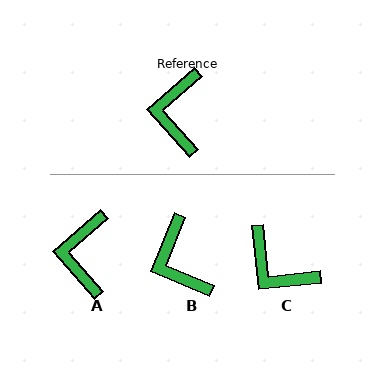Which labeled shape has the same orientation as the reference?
A.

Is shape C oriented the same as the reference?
No, it is off by about 54 degrees.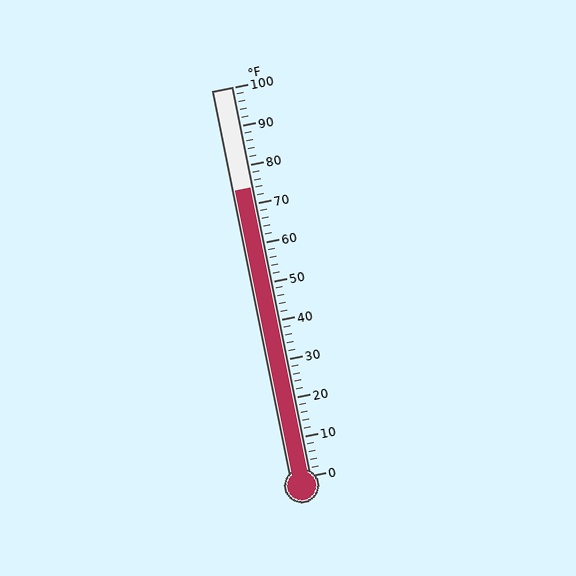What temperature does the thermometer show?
The thermometer shows approximately 74°F.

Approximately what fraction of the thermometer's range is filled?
The thermometer is filled to approximately 75% of its range.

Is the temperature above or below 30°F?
The temperature is above 30°F.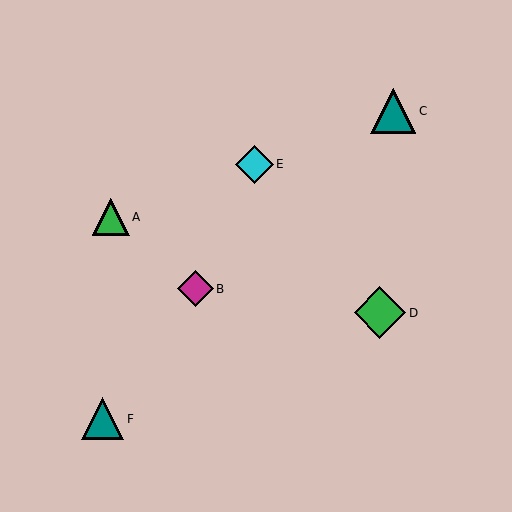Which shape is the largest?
The green diamond (labeled D) is the largest.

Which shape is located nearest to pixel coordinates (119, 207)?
The green triangle (labeled A) at (111, 217) is nearest to that location.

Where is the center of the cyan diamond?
The center of the cyan diamond is at (254, 164).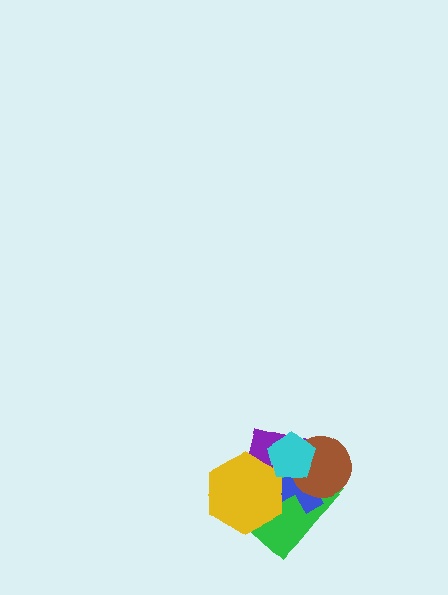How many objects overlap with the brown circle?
4 objects overlap with the brown circle.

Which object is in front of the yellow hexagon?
The cyan pentagon is in front of the yellow hexagon.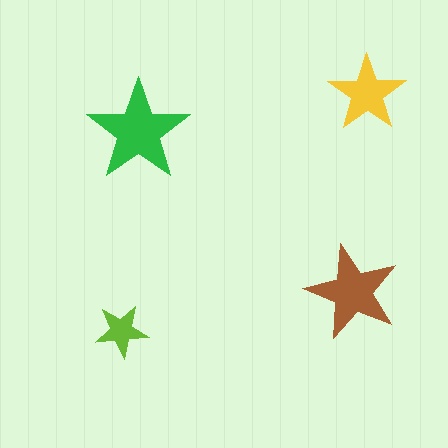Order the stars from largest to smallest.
the green one, the brown one, the yellow one, the lime one.